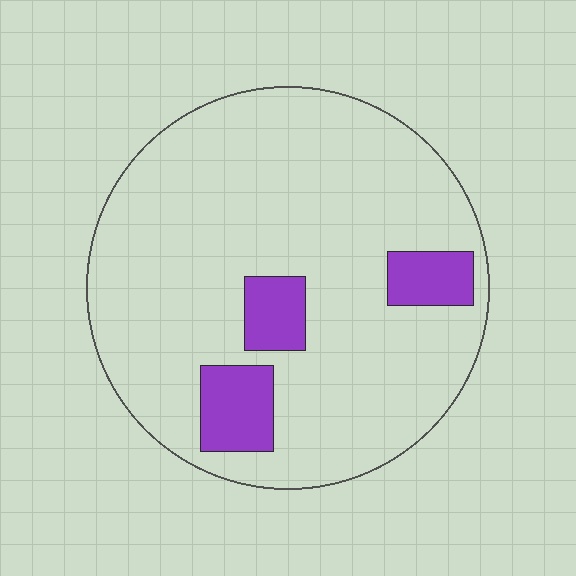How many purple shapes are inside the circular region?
3.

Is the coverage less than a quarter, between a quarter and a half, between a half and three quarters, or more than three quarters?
Less than a quarter.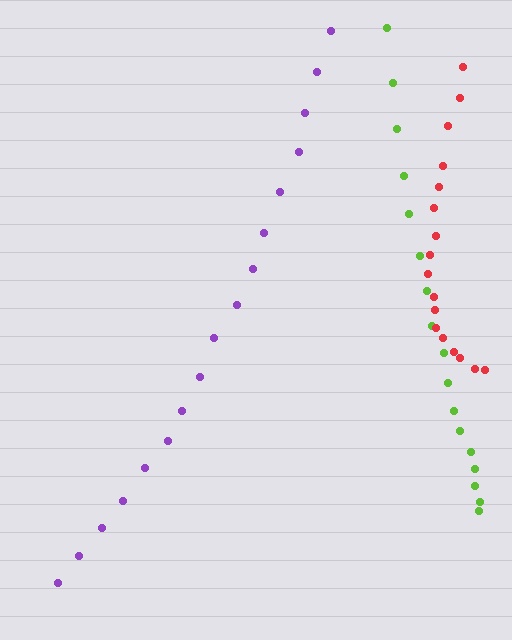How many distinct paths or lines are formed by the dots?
There are 3 distinct paths.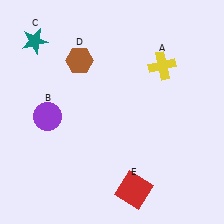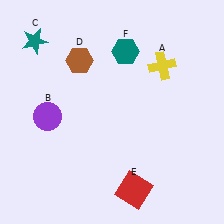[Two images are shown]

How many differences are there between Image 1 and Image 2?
There is 1 difference between the two images.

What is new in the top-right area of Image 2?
A teal hexagon (F) was added in the top-right area of Image 2.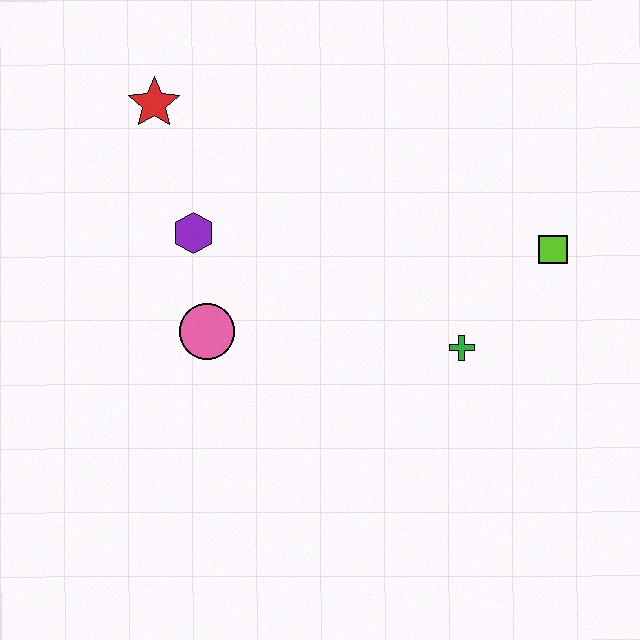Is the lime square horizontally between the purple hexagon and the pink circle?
No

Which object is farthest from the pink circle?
The lime square is farthest from the pink circle.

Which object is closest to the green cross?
The lime square is closest to the green cross.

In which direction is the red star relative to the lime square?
The red star is to the left of the lime square.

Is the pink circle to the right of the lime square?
No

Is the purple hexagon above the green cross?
Yes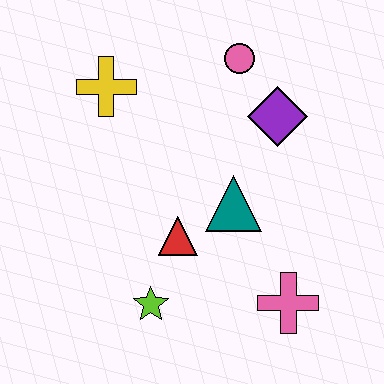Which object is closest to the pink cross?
The teal triangle is closest to the pink cross.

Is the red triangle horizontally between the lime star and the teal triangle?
Yes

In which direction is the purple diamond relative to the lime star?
The purple diamond is above the lime star.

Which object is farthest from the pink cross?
The yellow cross is farthest from the pink cross.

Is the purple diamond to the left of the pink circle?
No